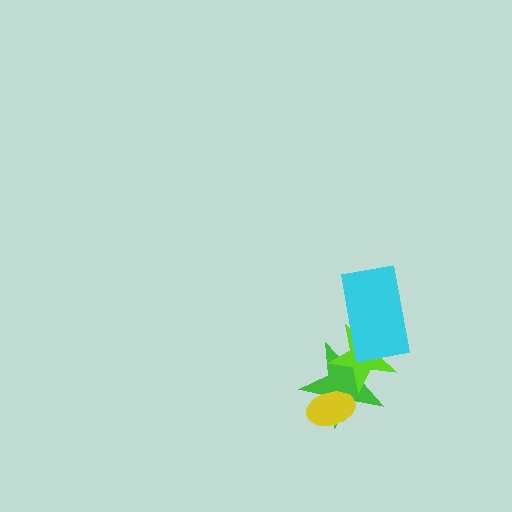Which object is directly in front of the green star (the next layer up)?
The lime star is directly in front of the green star.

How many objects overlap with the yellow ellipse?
1 object overlaps with the yellow ellipse.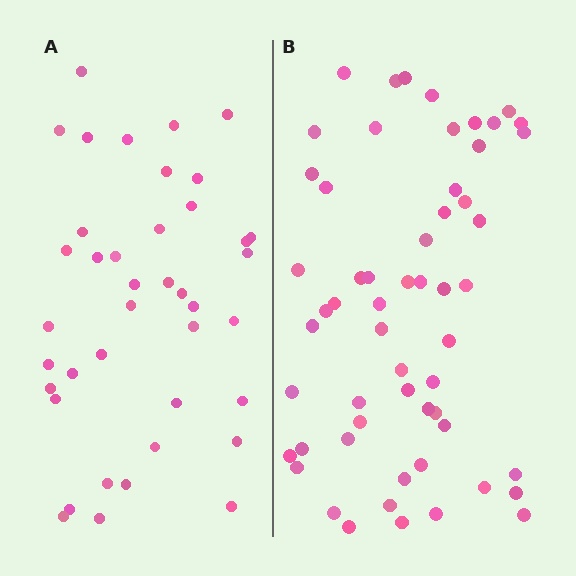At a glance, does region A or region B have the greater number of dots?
Region B (the right region) has more dots.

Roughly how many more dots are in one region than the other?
Region B has approximately 15 more dots than region A.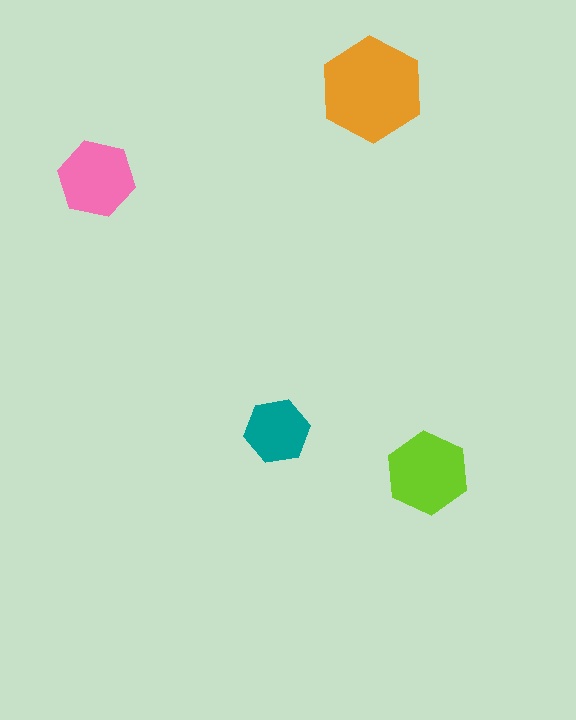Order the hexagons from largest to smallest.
the orange one, the lime one, the pink one, the teal one.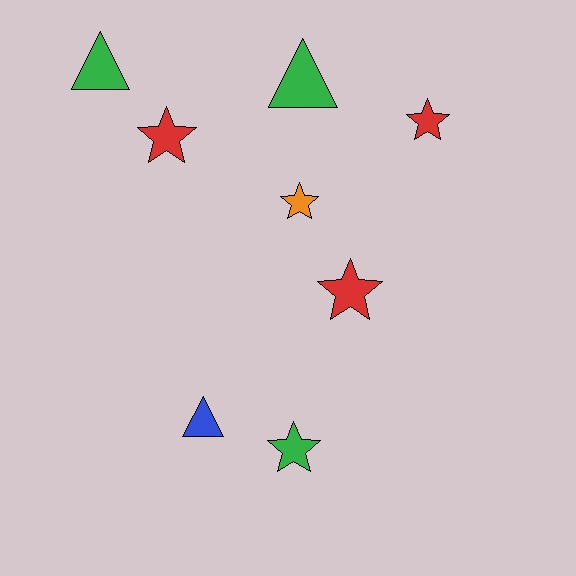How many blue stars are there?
There are no blue stars.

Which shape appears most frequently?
Star, with 5 objects.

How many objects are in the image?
There are 8 objects.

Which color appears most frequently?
Red, with 3 objects.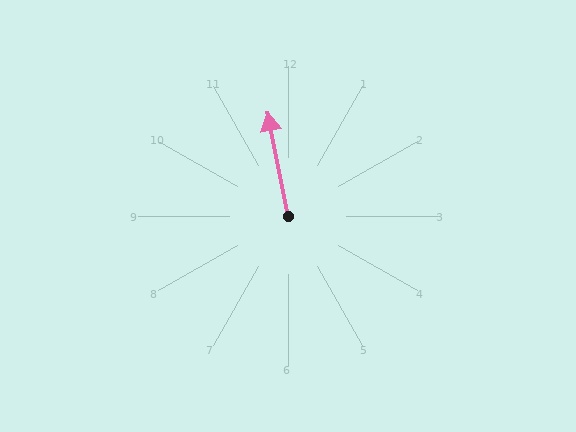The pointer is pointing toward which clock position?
Roughly 12 o'clock.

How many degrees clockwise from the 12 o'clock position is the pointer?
Approximately 349 degrees.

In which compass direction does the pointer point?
North.